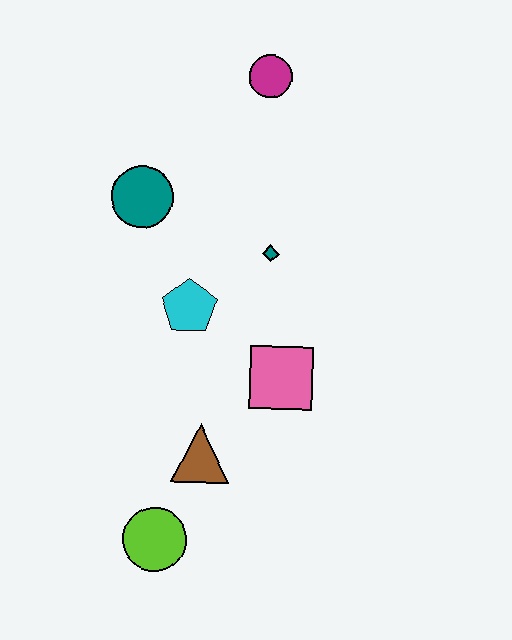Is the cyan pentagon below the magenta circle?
Yes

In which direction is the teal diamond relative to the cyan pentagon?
The teal diamond is to the right of the cyan pentagon.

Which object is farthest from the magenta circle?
The lime circle is farthest from the magenta circle.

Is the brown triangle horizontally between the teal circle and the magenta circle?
Yes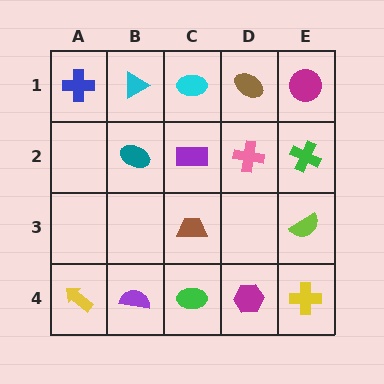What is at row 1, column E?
A magenta circle.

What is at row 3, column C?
A brown trapezoid.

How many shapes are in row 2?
4 shapes.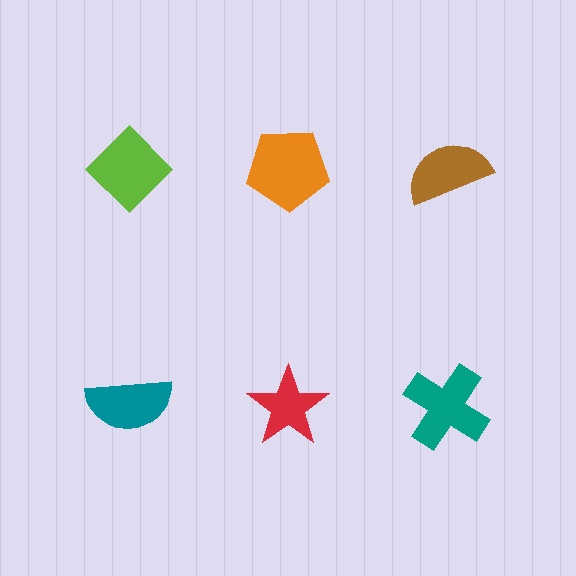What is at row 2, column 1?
A teal semicircle.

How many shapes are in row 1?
3 shapes.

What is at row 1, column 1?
A lime diamond.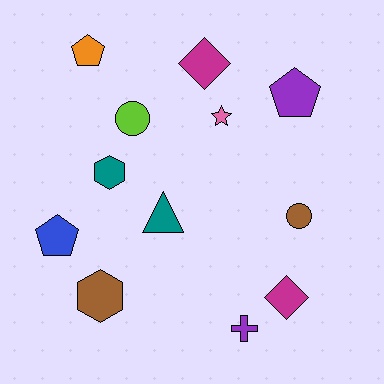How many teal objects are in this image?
There are 2 teal objects.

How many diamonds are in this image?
There are 2 diamonds.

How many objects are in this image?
There are 12 objects.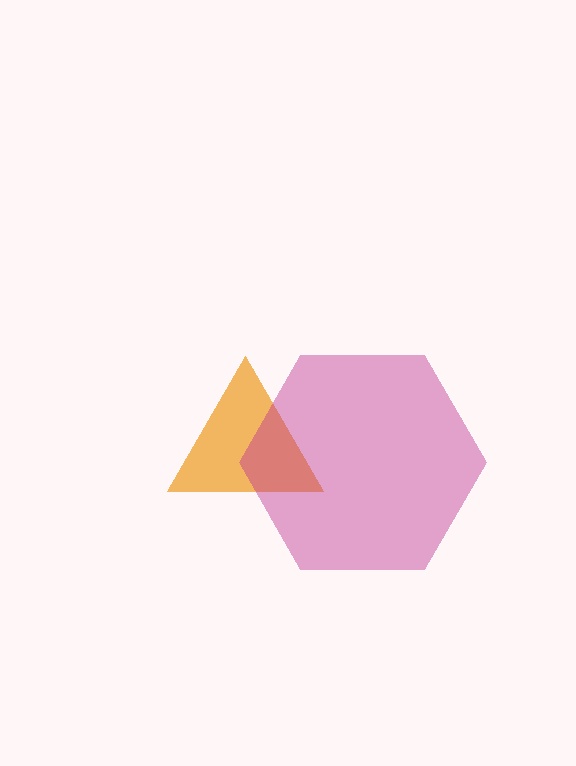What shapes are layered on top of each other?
The layered shapes are: an orange triangle, a magenta hexagon.